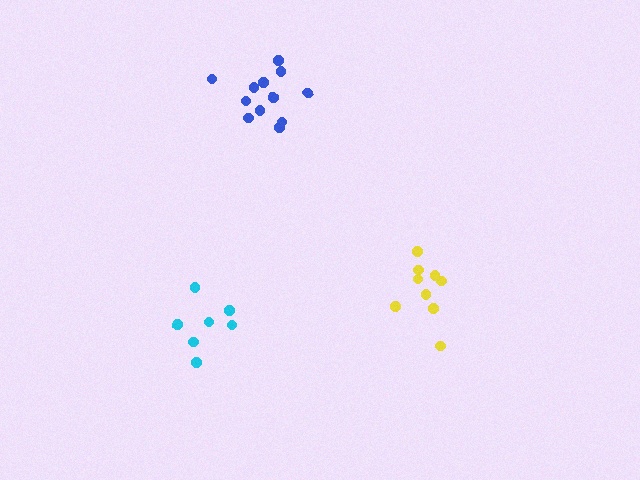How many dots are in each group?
Group 1: 9 dots, Group 2: 12 dots, Group 3: 7 dots (28 total).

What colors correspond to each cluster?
The clusters are colored: yellow, blue, cyan.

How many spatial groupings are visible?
There are 3 spatial groupings.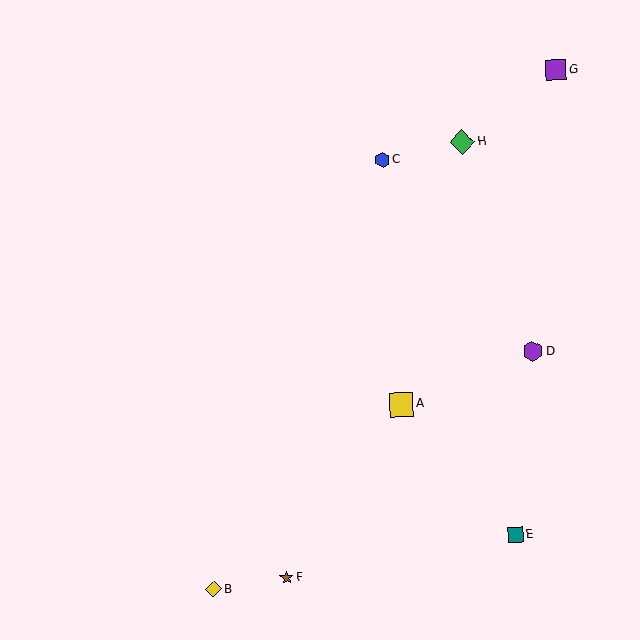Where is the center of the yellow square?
The center of the yellow square is at (401, 405).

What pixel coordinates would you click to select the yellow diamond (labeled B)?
Click at (213, 589) to select the yellow diamond B.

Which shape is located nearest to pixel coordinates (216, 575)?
The yellow diamond (labeled B) at (213, 589) is nearest to that location.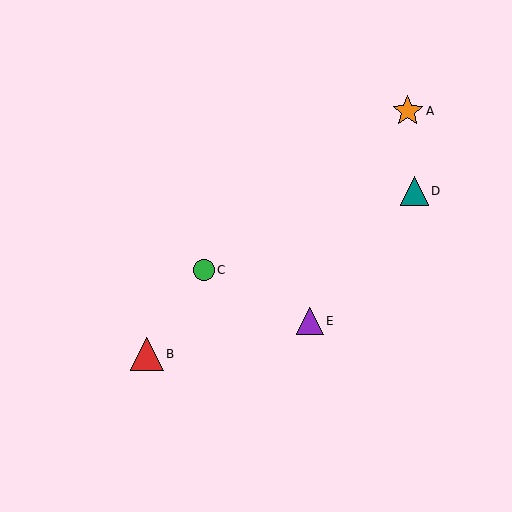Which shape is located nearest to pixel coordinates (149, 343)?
The red triangle (labeled B) at (147, 354) is nearest to that location.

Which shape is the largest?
The red triangle (labeled B) is the largest.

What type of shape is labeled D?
Shape D is a teal triangle.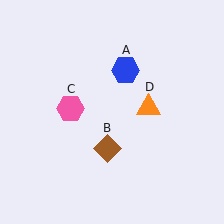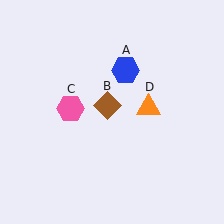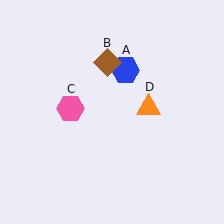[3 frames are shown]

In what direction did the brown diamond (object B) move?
The brown diamond (object B) moved up.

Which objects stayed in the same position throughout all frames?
Blue hexagon (object A) and pink hexagon (object C) and orange triangle (object D) remained stationary.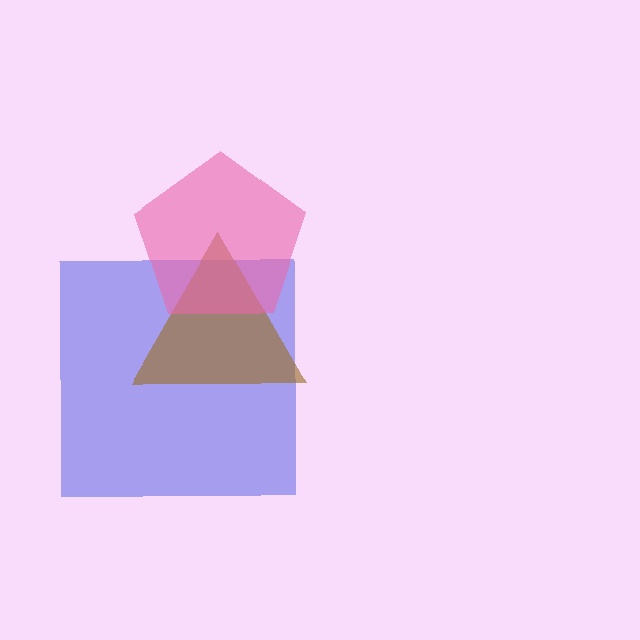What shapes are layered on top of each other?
The layered shapes are: a blue square, a brown triangle, a pink pentagon.